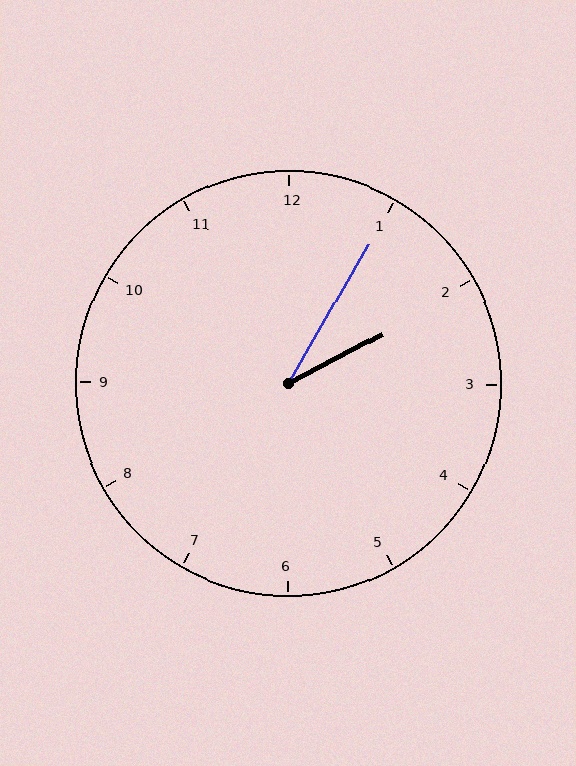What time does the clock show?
2:05.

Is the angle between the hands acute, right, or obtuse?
It is acute.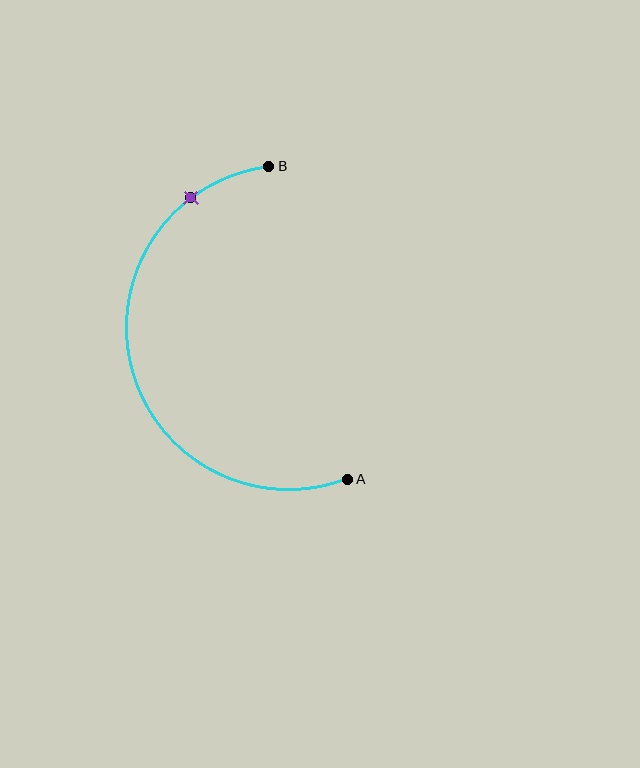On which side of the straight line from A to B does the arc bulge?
The arc bulges to the left of the straight line connecting A and B.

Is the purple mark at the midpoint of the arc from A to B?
No. The purple mark lies on the arc but is closer to endpoint B. The arc midpoint would be at the point on the curve equidistant along the arc from both A and B.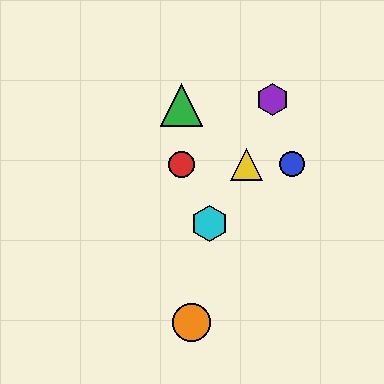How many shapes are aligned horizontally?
3 shapes (the red circle, the blue circle, the yellow triangle) are aligned horizontally.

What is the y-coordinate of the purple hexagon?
The purple hexagon is at y≈100.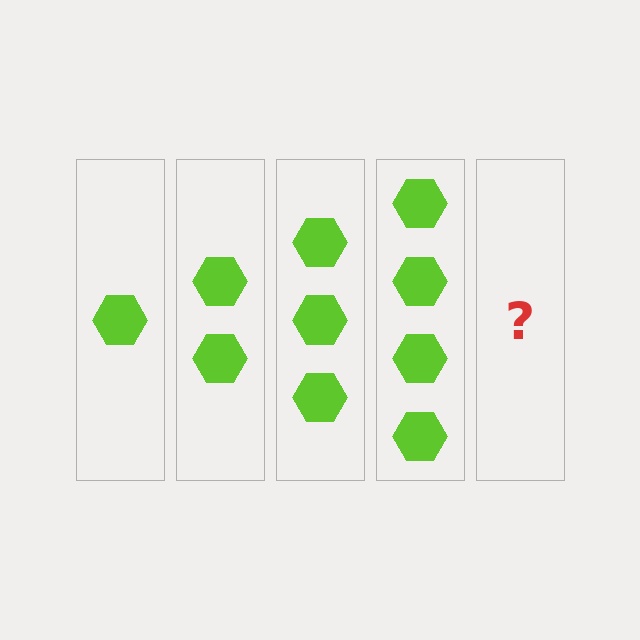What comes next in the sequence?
The next element should be 5 hexagons.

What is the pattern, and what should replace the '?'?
The pattern is that each step adds one more hexagon. The '?' should be 5 hexagons.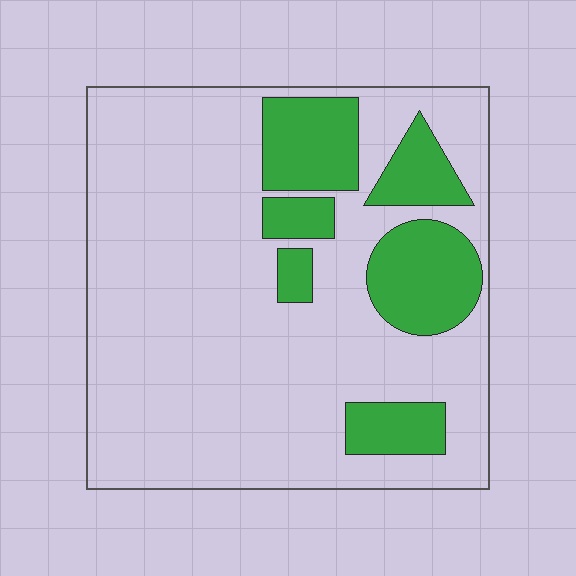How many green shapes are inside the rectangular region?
6.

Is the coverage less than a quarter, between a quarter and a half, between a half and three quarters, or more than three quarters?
Less than a quarter.